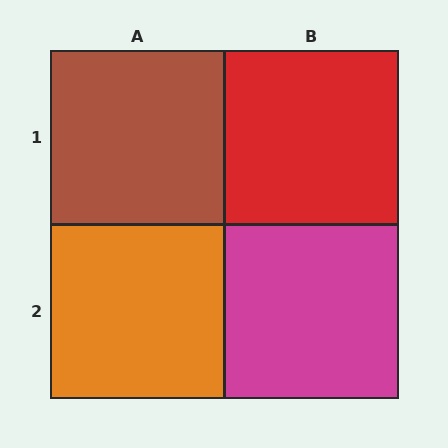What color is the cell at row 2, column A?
Orange.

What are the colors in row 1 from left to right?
Brown, red.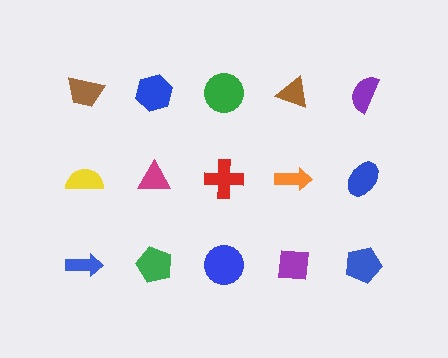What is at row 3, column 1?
A blue arrow.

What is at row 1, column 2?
A blue hexagon.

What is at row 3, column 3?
A blue circle.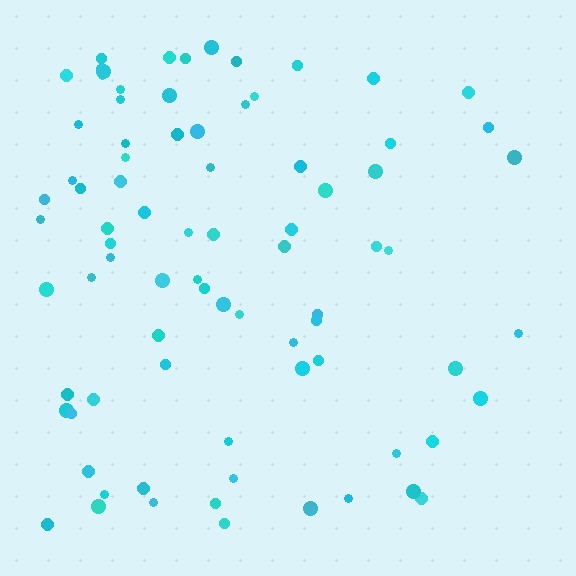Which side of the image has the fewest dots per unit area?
The right.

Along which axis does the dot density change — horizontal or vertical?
Horizontal.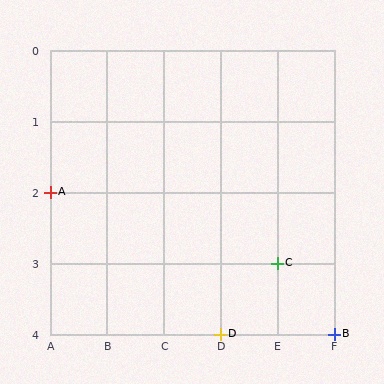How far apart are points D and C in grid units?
Points D and C are 1 column and 1 row apart (about 1.4 grid units diagonally).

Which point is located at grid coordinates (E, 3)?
Point C is at (E, 3).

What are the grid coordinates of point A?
Point A is at grid coordinates (A, 2).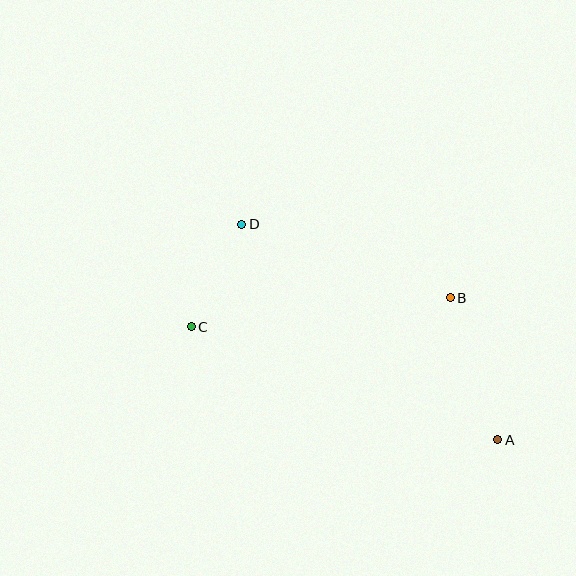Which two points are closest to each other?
Points C and D are closest to each other.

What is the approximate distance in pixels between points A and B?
The distance between A and B is approximately 150 pixels.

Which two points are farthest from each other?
Points A and D are farthest from each other.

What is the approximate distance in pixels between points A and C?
The distance between A and C is approximately 327 pixels.